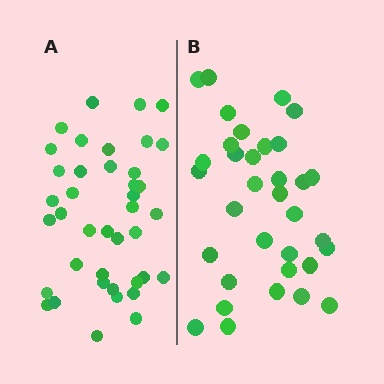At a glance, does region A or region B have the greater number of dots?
Region A (the left region) has more dots.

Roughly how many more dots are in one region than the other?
Region A has about 6 more dots than region B.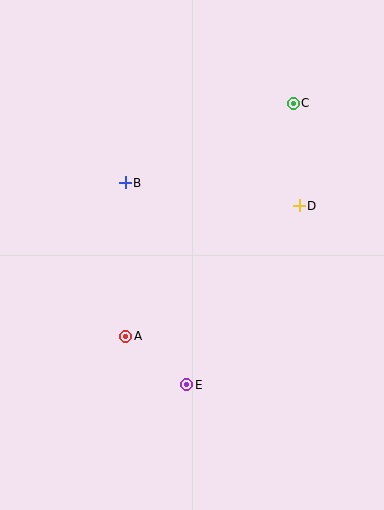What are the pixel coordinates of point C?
Point C is at (293, 103).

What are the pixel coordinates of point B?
Point B is at (125, 183).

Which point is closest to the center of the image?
Point B at (125, 183) is closest to the center.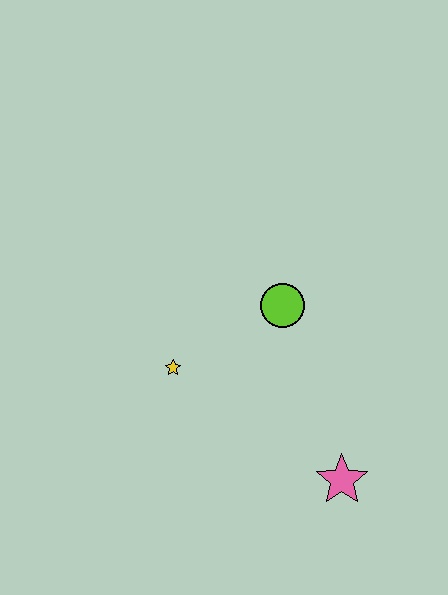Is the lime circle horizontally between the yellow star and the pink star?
Yes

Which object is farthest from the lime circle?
The pink star is farthest from the lime circle.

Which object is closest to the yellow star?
The lime circle is closest to the yellow star.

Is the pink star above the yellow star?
No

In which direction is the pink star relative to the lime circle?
The pink star is below the lime circle.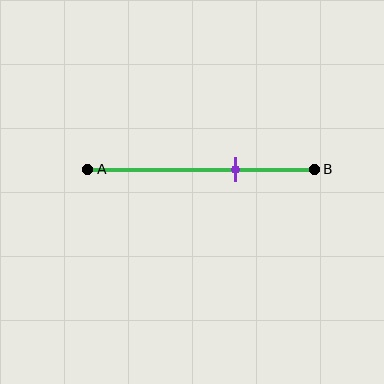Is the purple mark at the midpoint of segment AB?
No, the mark is at about 65% from A, not at the 50% midpoint.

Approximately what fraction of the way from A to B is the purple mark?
The purple mark is approximately 65% of the way from A to B.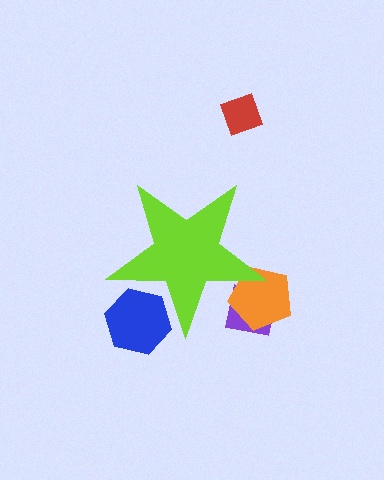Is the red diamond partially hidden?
No, the red diamond is fully visible.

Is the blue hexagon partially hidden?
Yes, the blue hexagon is partially hidden behind the lime star.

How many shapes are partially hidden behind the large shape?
3 shapes are partially hidden.